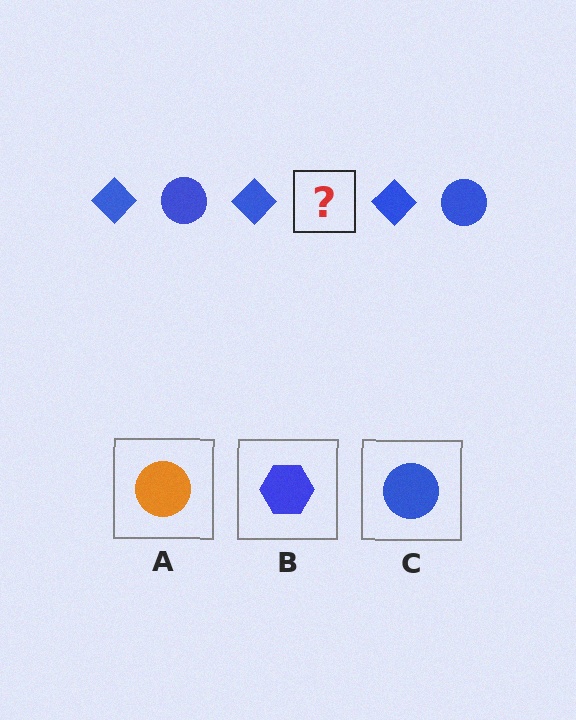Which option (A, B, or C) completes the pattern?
C.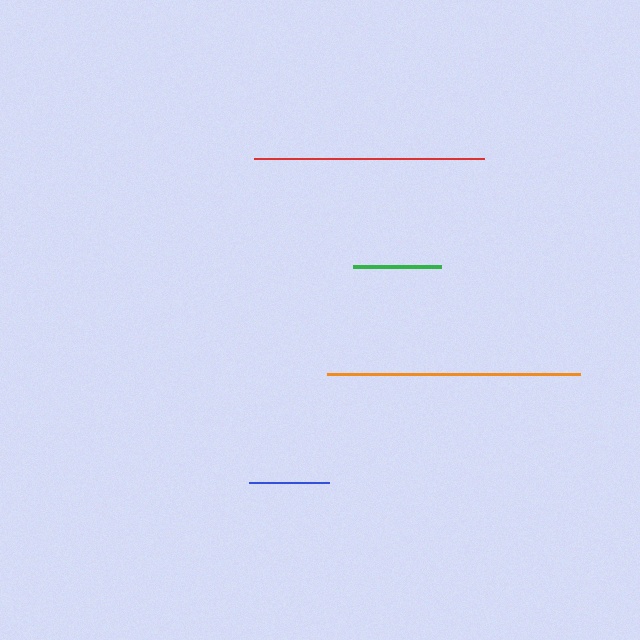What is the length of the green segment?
The green segment is approximately 88 pixels long.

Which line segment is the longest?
The orange line is the longest at approximately 253 pixels.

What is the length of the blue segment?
The blue segment is approximately 80 pixels long.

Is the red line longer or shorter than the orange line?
The orange line is longer than the red line.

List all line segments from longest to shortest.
From longest to shortest: orange, red, green, blue.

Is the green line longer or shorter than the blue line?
The green line is longer than the blue line.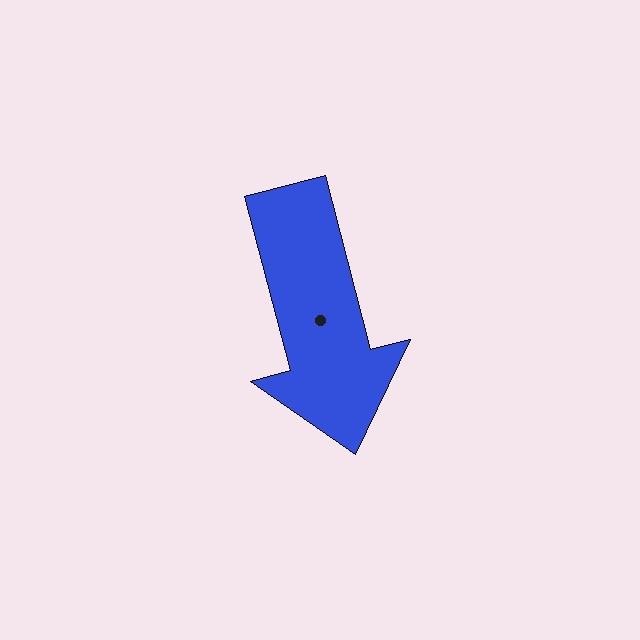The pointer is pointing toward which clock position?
Roughly 6 o'clock.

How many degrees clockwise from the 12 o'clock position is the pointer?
Approximately 165 degrees.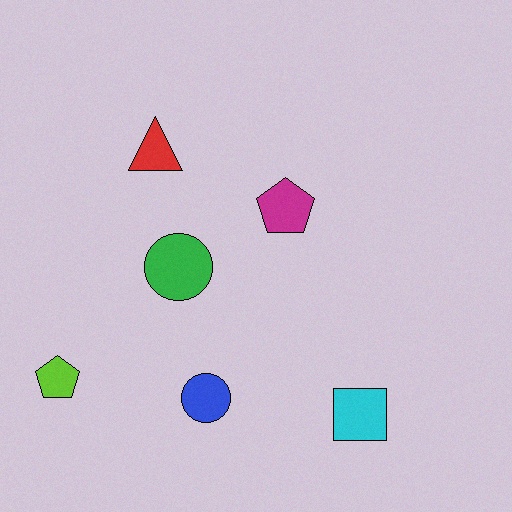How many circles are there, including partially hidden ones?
There are 2 circles.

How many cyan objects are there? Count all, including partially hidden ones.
There is 1 cyan object.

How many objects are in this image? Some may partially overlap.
There are 6 objects.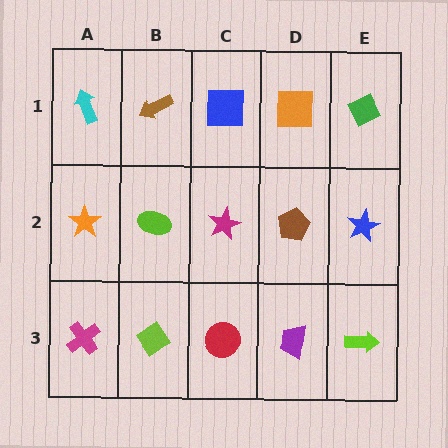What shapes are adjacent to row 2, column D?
An orange square (row 1, column D), a purple trapezoid (row 3, column D), a magenta star (row 2, column C), a blue star (row 2, column E).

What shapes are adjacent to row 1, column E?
A blue star (row 2, column E), an orange square (row 1, column D).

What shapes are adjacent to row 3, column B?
A lime ellipse (row 2, column B), a magenta cross (row 3, column A), a red circle (row 3, column C).